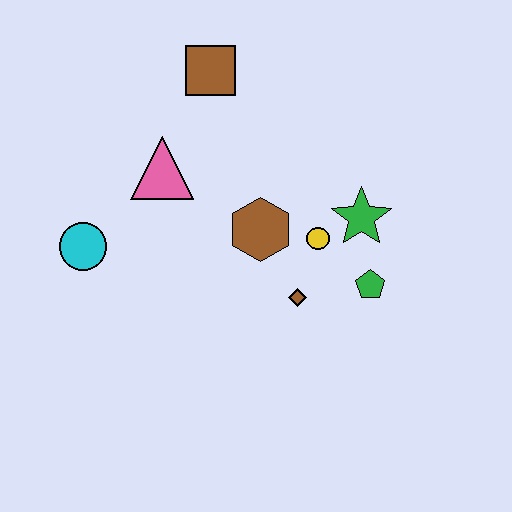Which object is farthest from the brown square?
The green pentagon is farthest from the brown square.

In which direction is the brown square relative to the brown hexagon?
The brown square is above the brown hexagon.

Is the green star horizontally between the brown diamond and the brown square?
No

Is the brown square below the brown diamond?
No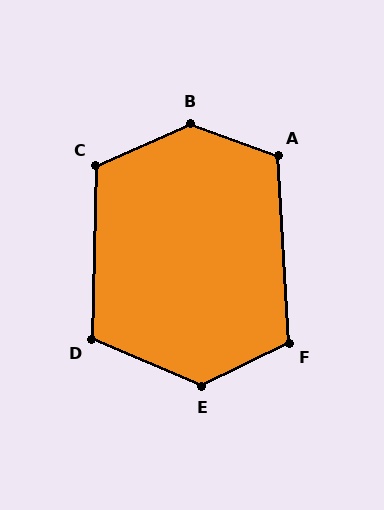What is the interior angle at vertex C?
Approximately 115 degrees (obtuse).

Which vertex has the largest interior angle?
B, at approximately 136 degrees.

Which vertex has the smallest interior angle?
D, at approximately 112 degrees.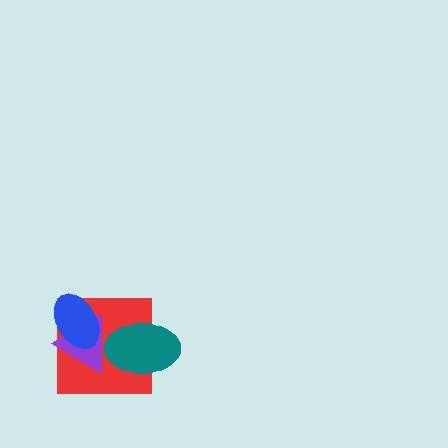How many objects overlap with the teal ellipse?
2 objects overlap with the teal ellipse.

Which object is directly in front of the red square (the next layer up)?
The purple triangle is directly in front of the red square.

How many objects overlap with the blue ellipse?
2 objects overlap with the blue ellipse.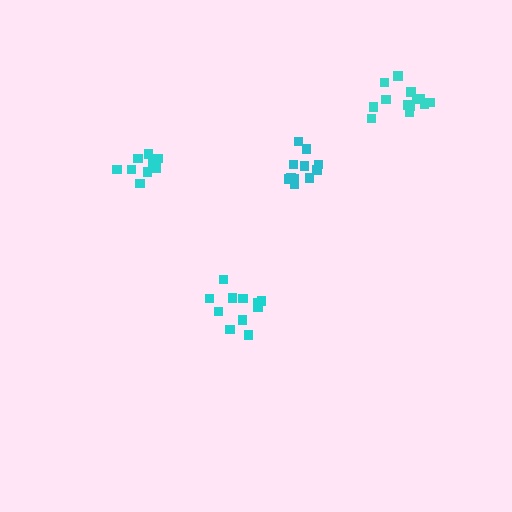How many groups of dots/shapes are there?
There are 4 groups.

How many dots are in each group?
Group 1: 13 dots, Group 2: 11 dots, Group 3: 11 dots, Group 4: 9 dots (44 total).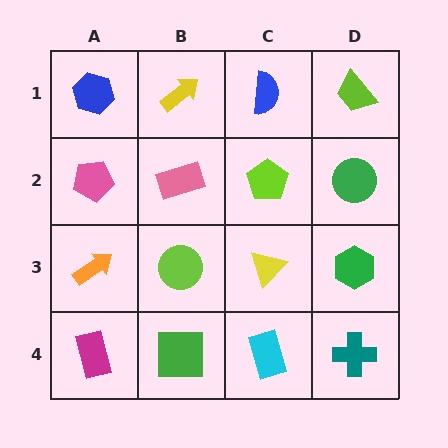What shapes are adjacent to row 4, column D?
A green hexagon (row 3, column D), a cyan rectangle (row 4, column C).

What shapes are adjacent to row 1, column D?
A green circle (row 2, column D), a blue semicircle (row 1, column C).